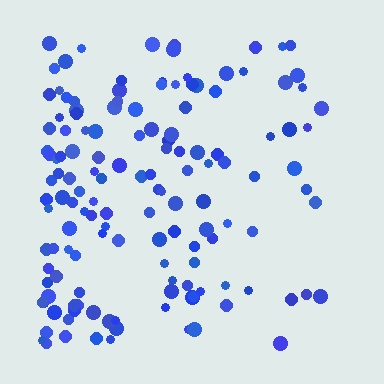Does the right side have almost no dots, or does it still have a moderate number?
Still a moderate number, just noticeably fewer than the left.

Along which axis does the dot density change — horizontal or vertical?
Horizontal.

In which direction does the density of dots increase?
From right to left, with the left side densest.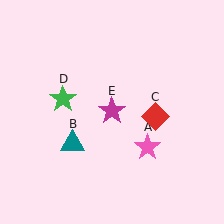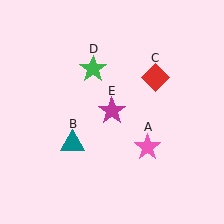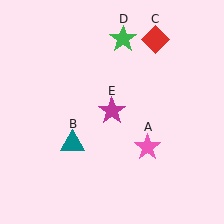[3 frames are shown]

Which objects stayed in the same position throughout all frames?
Pink star (object A) and teal triangle (object B) and magenta star (object E) remained stationary.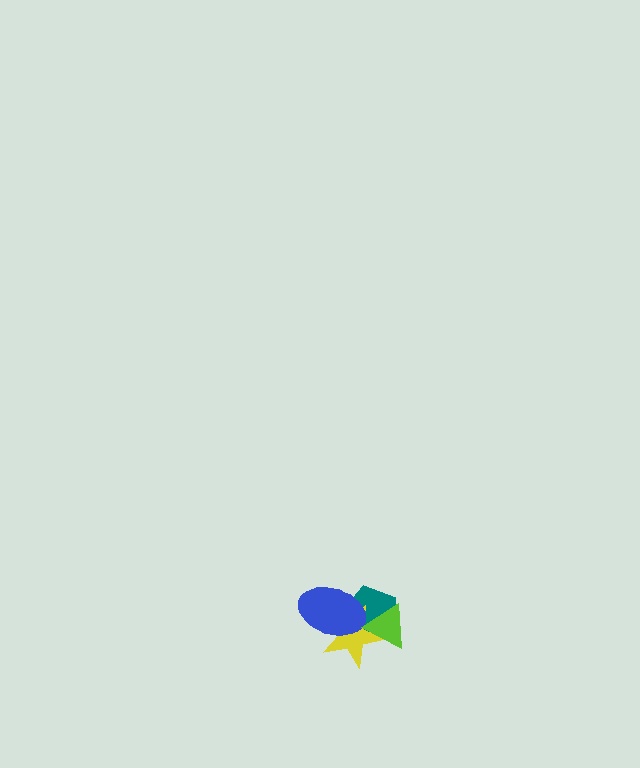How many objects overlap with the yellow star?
3 objects overlap with the yellow star.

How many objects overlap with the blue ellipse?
2 objects overlap with the blue ellipse.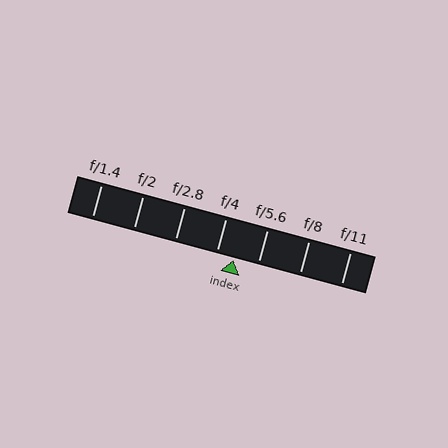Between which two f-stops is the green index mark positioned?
The index mark is between f/4 and f/5.6.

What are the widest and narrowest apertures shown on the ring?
The widest aperture shown is f/1.4 and the narrowest is f/11.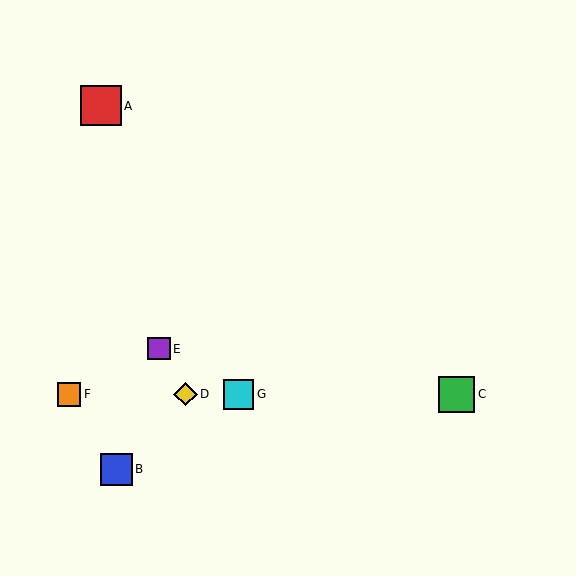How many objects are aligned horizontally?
4 objects (C, D, F, G) are aligned horizontally.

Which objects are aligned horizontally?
Objects C, D, F, G are aligned horizontally.